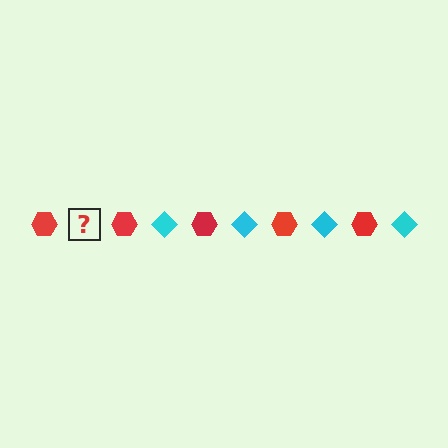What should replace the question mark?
The question mark should be replaced with a cyan diamond.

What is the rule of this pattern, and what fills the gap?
The rule is that the pattern alternates between red hexagon and cyan diamond. The gap should be filled with a cyan diamond.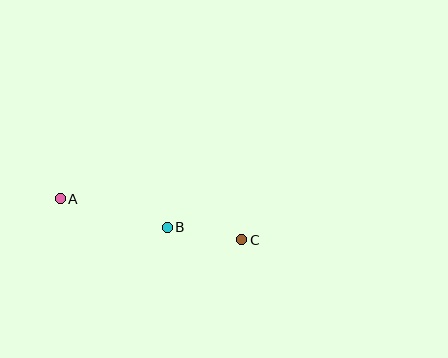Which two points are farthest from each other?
Points A and C are farthest from each other.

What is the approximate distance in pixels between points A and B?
The distance between A and B is approximately 111 pixels.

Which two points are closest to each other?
Points B and C are closest to each other.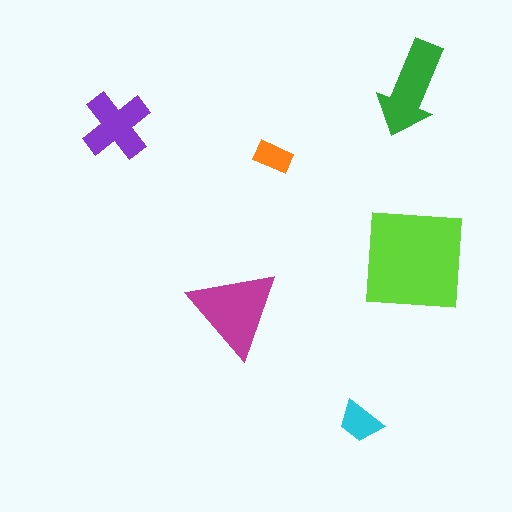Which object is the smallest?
The orange rectangle.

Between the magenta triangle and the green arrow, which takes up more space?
The magenta triangle.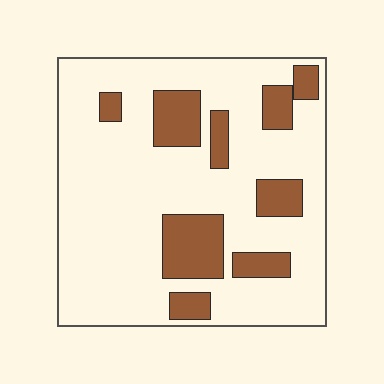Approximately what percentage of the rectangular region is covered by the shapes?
Approximately 20%.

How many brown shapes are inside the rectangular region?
9.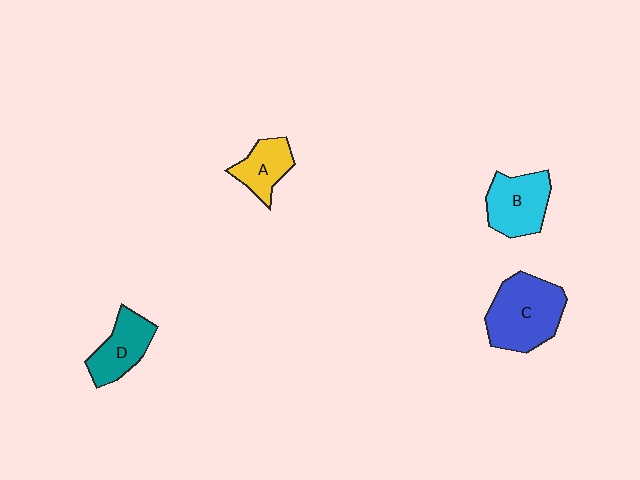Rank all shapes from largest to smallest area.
From largest to smallest: C (blue), B (cyan), D (teal), A (yellow).